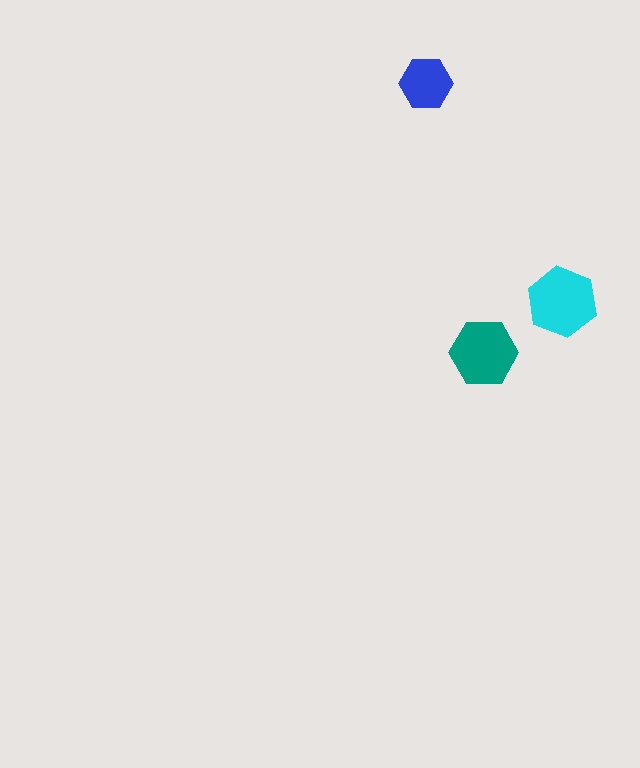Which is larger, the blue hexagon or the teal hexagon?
The teal one.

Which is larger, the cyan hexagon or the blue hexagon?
The cyan one.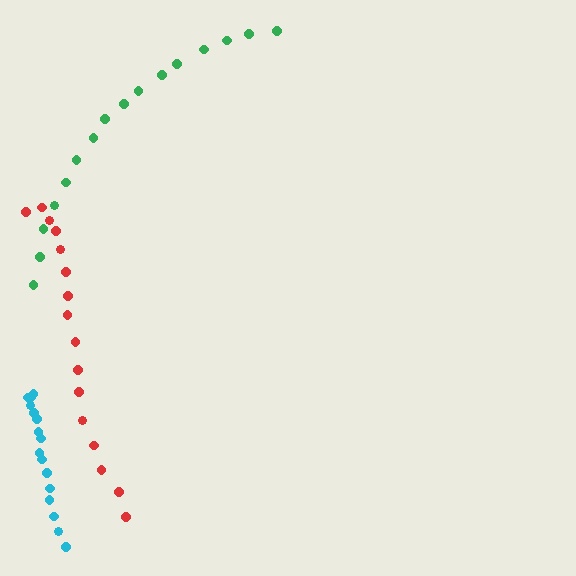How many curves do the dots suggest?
There are 3 distinct paths.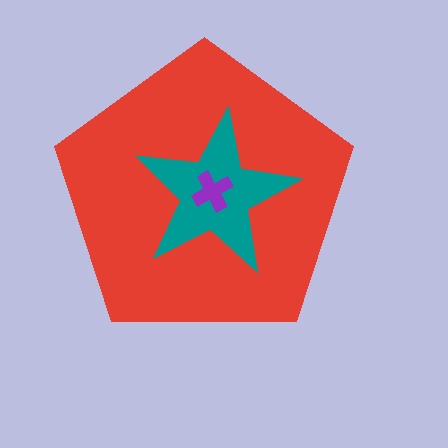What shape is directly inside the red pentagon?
The teal star.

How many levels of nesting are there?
3.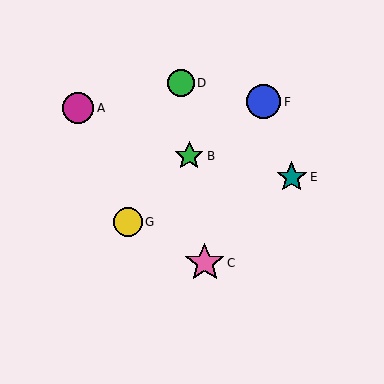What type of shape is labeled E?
Shape E is a teal star.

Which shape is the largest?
The pink star (labeled C) is the largest.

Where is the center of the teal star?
The center of the teal star is at (292, 177).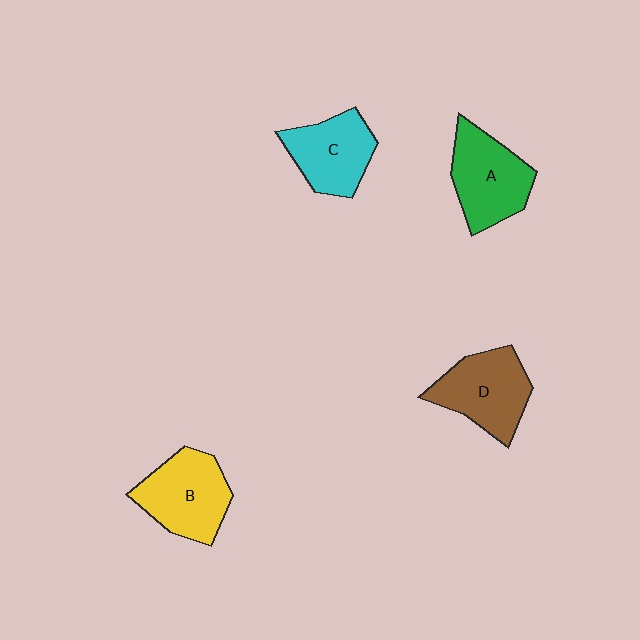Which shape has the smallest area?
Shape C (cyan).